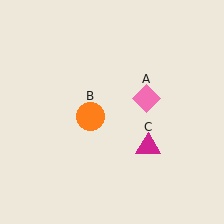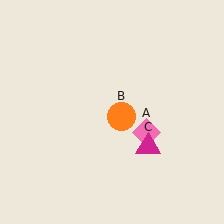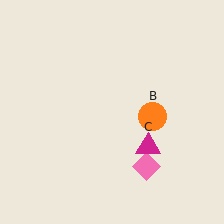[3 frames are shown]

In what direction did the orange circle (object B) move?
The orange circle (object B) moved right.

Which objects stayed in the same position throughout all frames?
Magenta triangle (object C) remained stationary.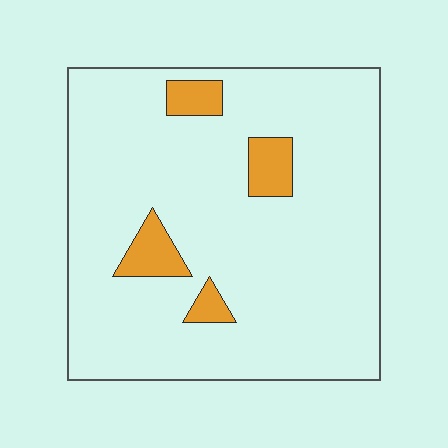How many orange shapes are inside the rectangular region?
4.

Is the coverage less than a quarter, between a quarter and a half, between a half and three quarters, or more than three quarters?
Less than a quarter.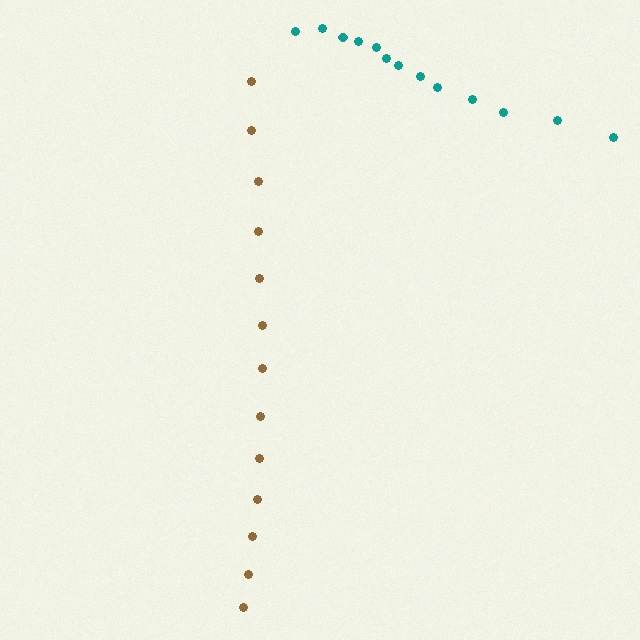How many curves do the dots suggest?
There are 2 distinct paths.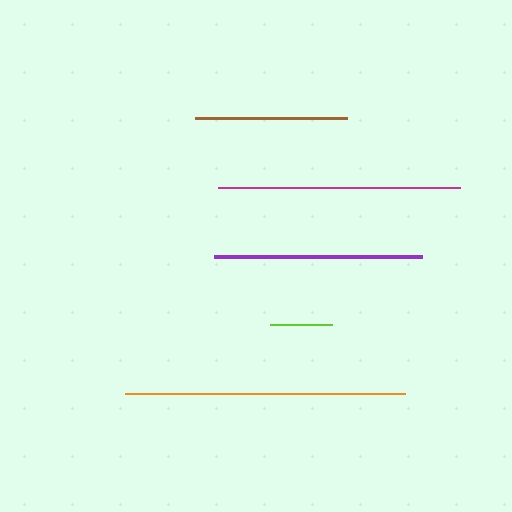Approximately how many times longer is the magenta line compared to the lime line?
The magenta line is approximately 3.9 times the length of the lime line.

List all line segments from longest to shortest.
From longest to shortest: orange, magenta, purple, brown, lime.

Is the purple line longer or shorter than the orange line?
The orange line is longer than the purple line.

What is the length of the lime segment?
The lime segment is approximately 62 pixels long.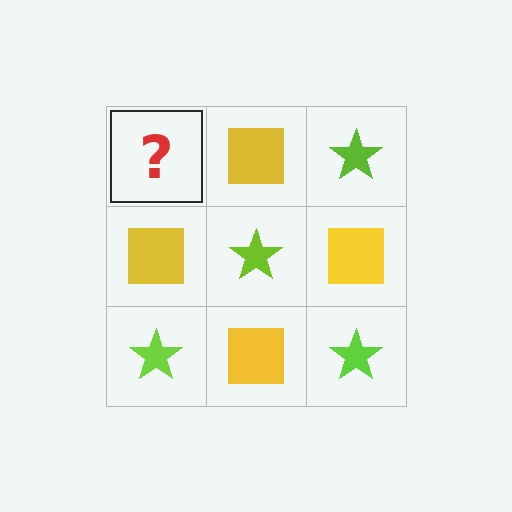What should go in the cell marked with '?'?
The missing cell should contain a lime star.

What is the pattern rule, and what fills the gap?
The rule is that it alternates lime star and yellow square in a checkerboard pattern. The gap should be filled with a lime star.